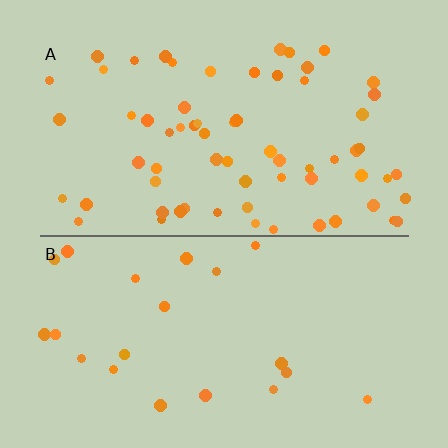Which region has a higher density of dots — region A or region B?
A (the top).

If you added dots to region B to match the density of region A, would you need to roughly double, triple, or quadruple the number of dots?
Approximately triple.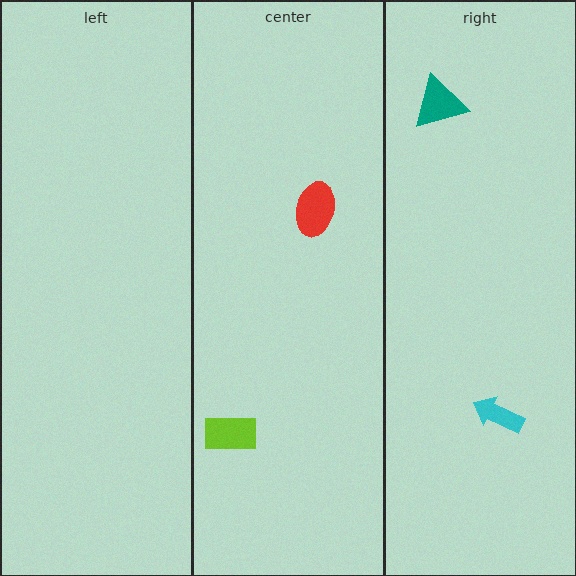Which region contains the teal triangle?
The right region.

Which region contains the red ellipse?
The center region.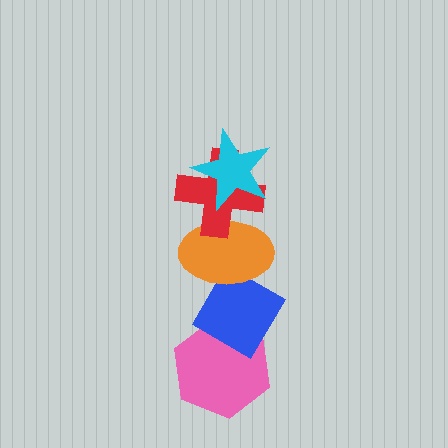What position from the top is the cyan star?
The cyan star is 1st from the top.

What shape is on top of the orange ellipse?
The red cross is on top of the orange ellipse.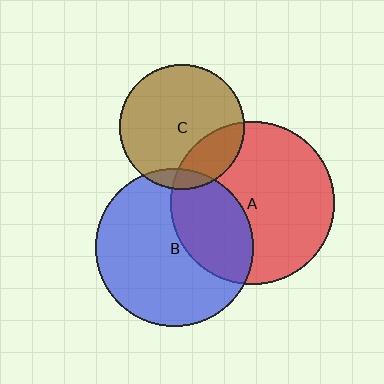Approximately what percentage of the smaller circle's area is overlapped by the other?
Approximately 20%.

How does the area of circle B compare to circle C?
Approximately 1.6 times.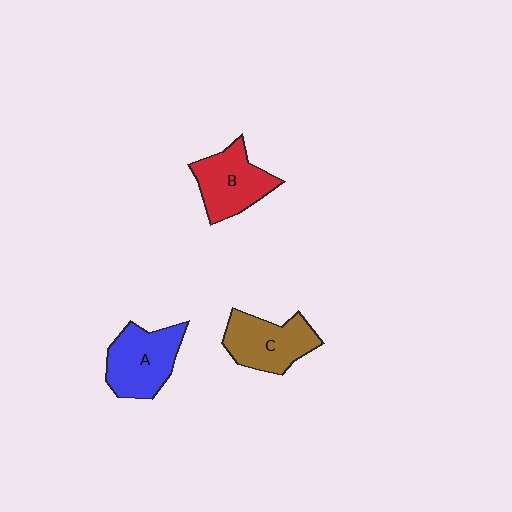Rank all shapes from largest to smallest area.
From largest to smallest: A (blue), C (brown), B (red).